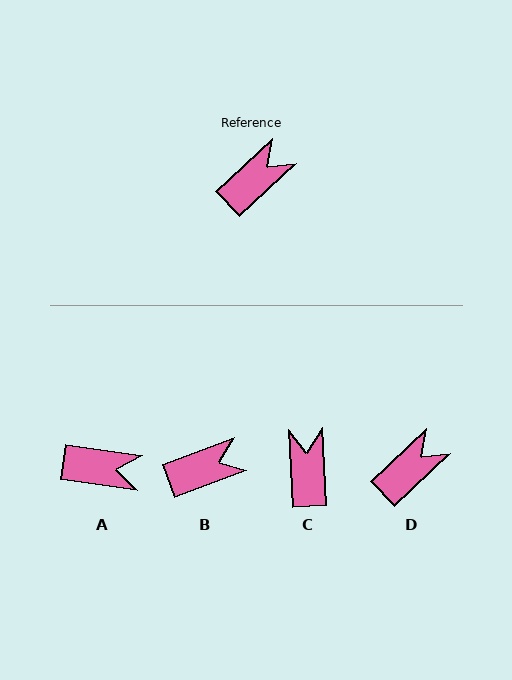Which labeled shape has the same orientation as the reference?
D.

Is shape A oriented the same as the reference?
No, it is off by about 51 degrees.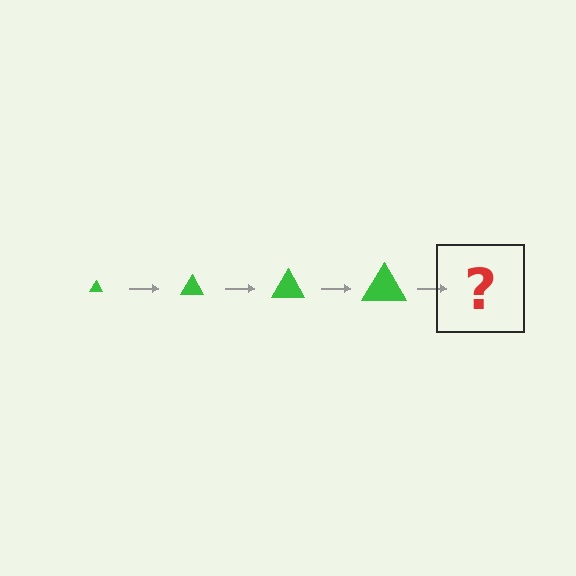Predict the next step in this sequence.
The next step is a green triangle, larger than the previous one.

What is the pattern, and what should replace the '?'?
The pattern is that the triangle gets progressively larger each step. The '?' should be a green triangle, larger than the previous one.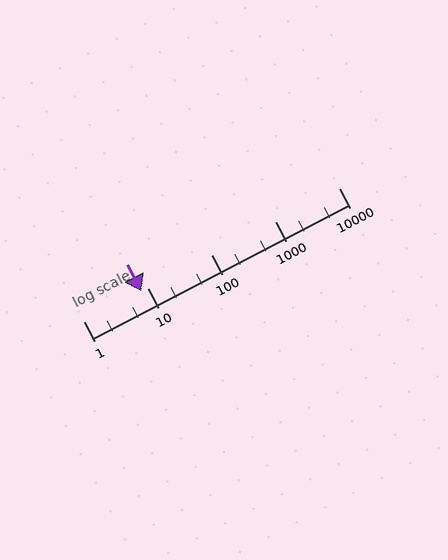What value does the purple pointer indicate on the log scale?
The pointer indicates approximately 8.2.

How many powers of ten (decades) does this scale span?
The scale spans 4 decades, from 1 to 10000.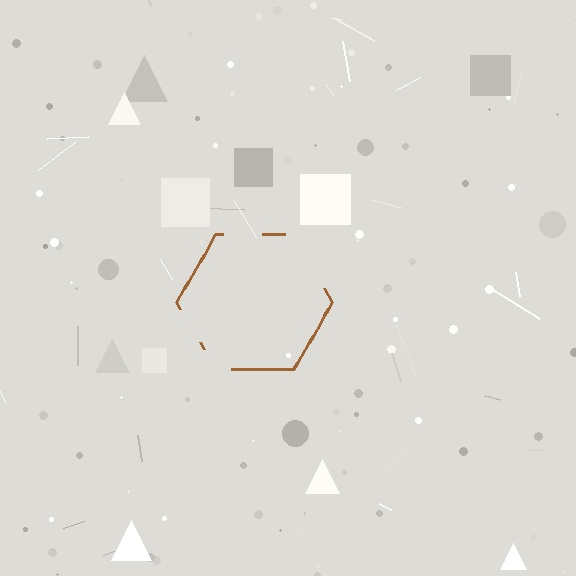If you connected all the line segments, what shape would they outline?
They would outline a hexagon.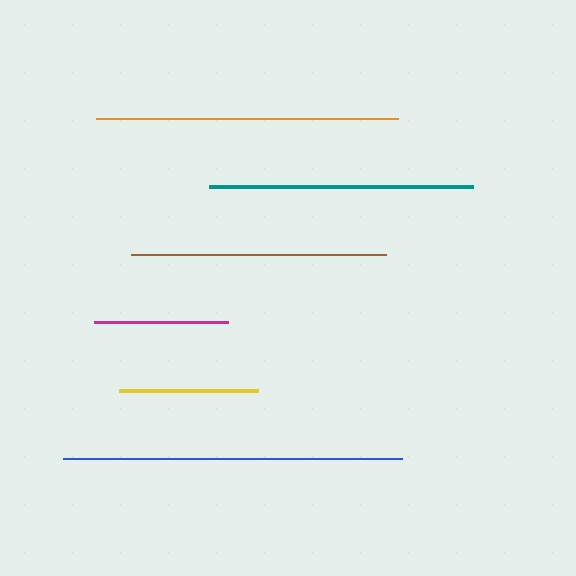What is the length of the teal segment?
The teal segment is approximately 264 pixels long.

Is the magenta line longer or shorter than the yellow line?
The yellow line is longer than the magenta line.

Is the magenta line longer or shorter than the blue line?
The blue line is longer than the magenta line.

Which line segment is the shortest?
The magenta line is the shortest at approximately 134 pixels.